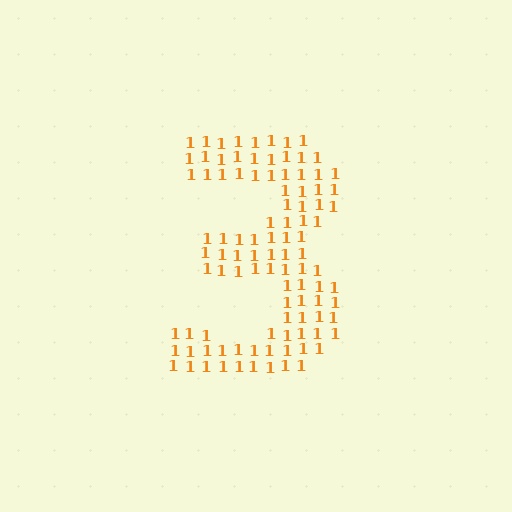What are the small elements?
The small elements are digit 1's.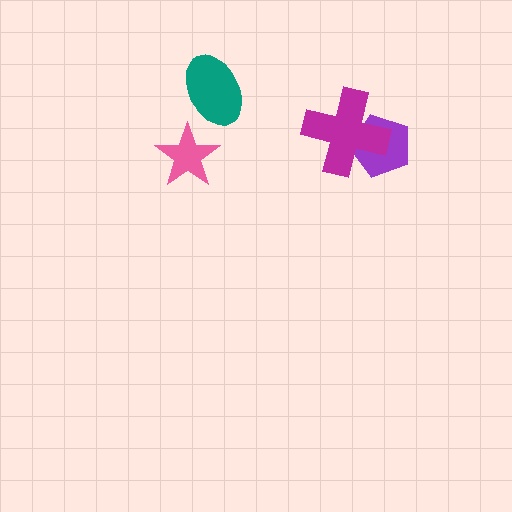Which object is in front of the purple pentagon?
The magenta cross is in front of the purple pentagon.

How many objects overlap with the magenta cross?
1 object overlaps with the magenta cross.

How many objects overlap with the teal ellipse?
0 objects overlap with the teal ellipse.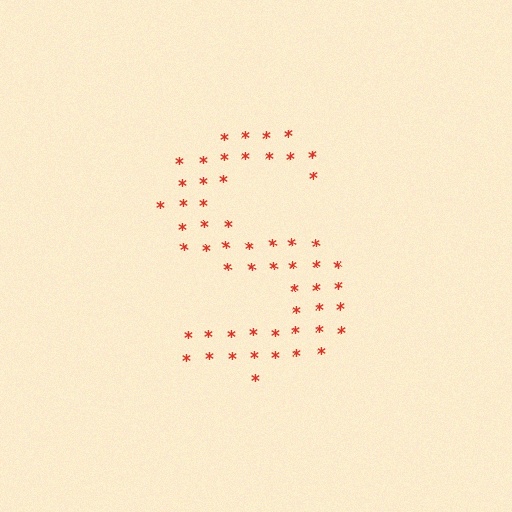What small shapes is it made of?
It is made of small asterisks.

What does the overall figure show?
The overall figure shows the letter S.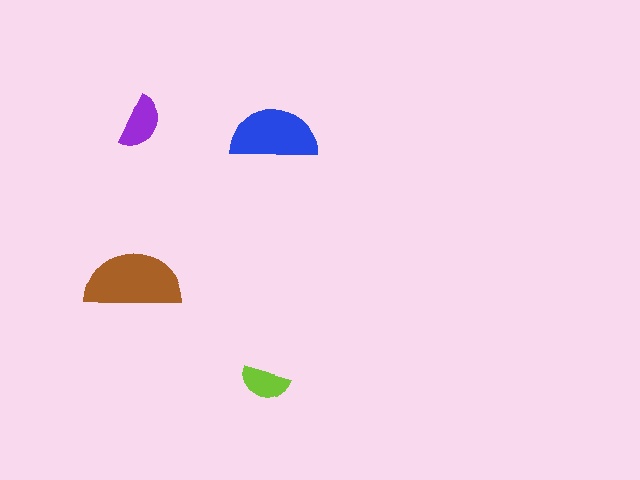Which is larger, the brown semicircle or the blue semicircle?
The brown one.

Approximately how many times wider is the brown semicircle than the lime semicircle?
About 2 times wider.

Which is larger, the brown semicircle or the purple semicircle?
The brown one.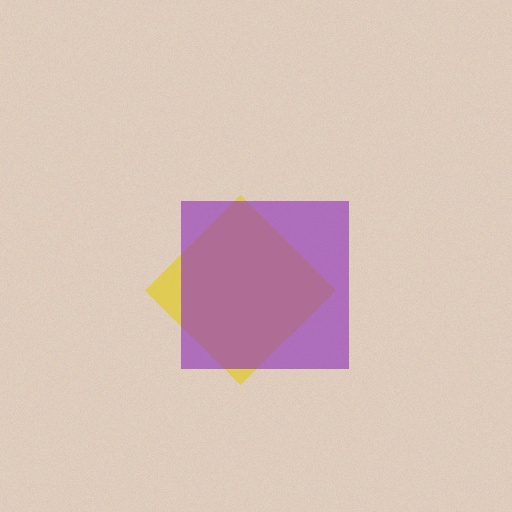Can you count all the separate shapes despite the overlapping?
Yes, there are 2 separate shapes.